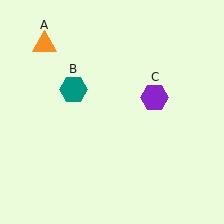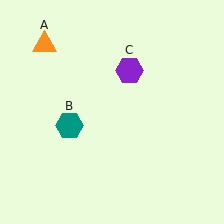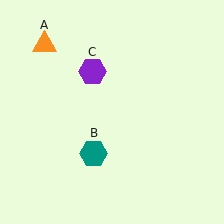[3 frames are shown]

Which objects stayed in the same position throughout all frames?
Orange triangle (object A) remained stationary.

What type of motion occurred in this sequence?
The teal hexagon (object B), purple hexagon (object C) rotated counterclockwise around the center of the scene.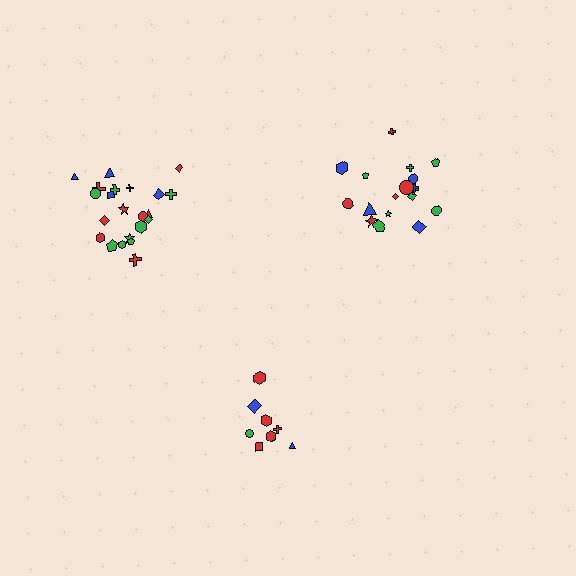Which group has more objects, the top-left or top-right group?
The top-left group.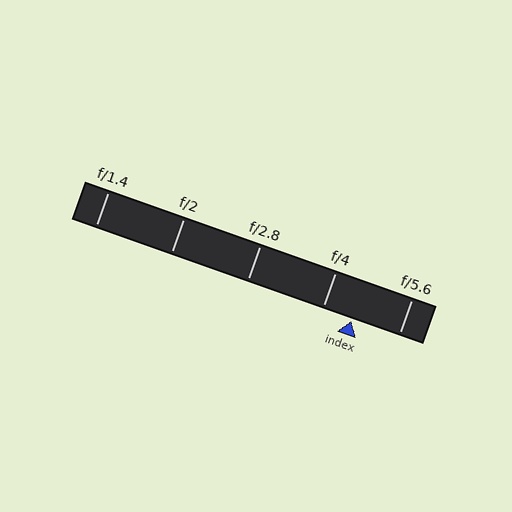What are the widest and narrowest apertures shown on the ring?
The widest aperture shown is f/1.4 and the narrowest is f/5.6.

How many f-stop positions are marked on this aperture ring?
There are 5 f-stop positions marked.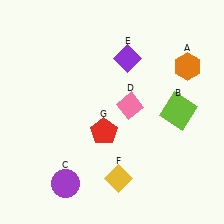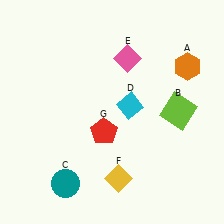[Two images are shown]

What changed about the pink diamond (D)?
In Image 1, D is pink. In Image 2, it changed to cyan.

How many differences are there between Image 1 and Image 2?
There are 3 differences between the two images.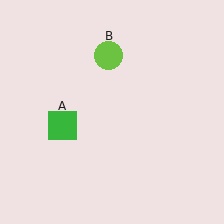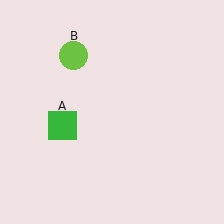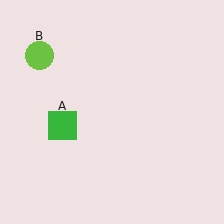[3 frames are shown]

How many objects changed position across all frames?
1 object changed position: lime circle (object B).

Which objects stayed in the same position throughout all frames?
Green square (object A) remained stationary.